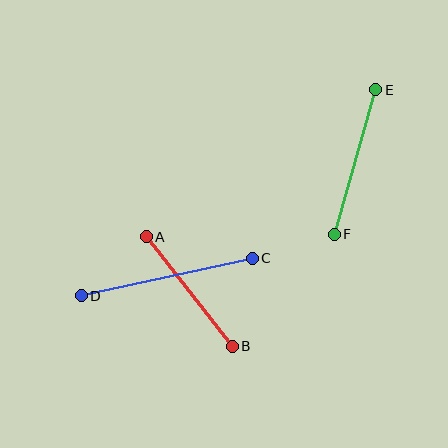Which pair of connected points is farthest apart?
Points C and D are farthest apart.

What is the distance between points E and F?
The distance is approximately 150 pixels.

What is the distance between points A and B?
The distance is approximately 139 pixels.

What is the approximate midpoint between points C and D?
The midpoint is at approximately (167, 277) pixels.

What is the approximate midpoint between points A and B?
The midpoint is at approximately (189, 292) pixels.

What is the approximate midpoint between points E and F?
The midpoint is at approximately (355, 162) pixels.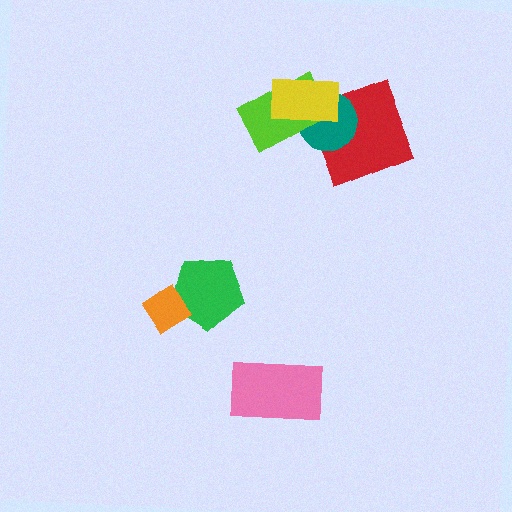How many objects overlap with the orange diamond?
1 object overlaps with the orange diamond.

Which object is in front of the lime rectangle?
The yellow rectangle is in front of the lime rectangle.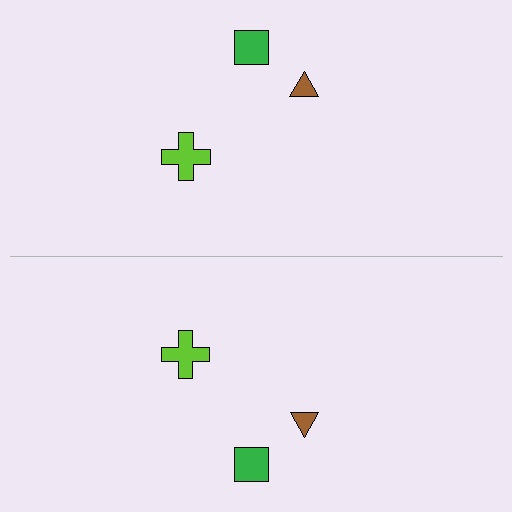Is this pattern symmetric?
Yes, this pattern has bilateral (reflection) symmetry.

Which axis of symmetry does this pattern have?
The pattern has a horizontal axis of symmetry running through the center of the image.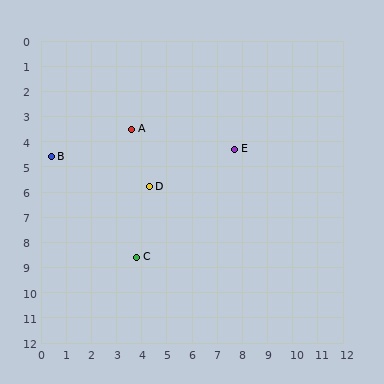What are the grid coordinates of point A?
Point A is at approximately (3.6, 3.5).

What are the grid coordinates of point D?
Point D is at approximately (4.3, 5.8).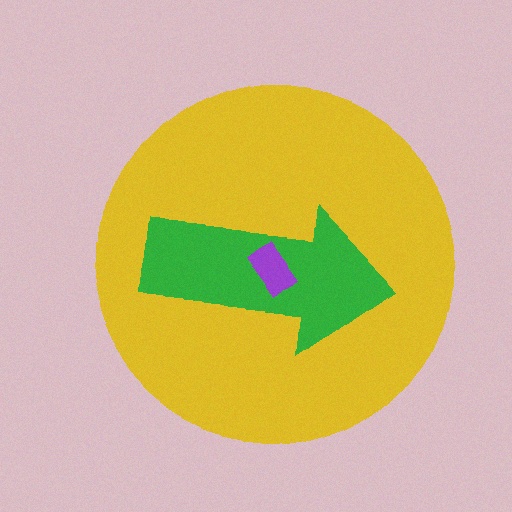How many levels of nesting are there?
3.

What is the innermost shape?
The purple rectangle.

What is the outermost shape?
The yellow circle.